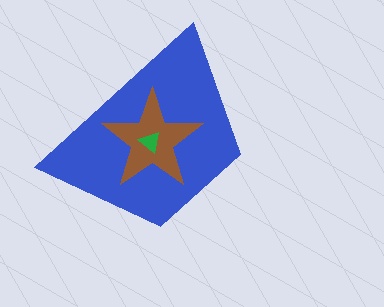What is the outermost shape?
The blue trapezoid.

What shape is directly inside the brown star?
The green triangle.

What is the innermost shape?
The green triangle.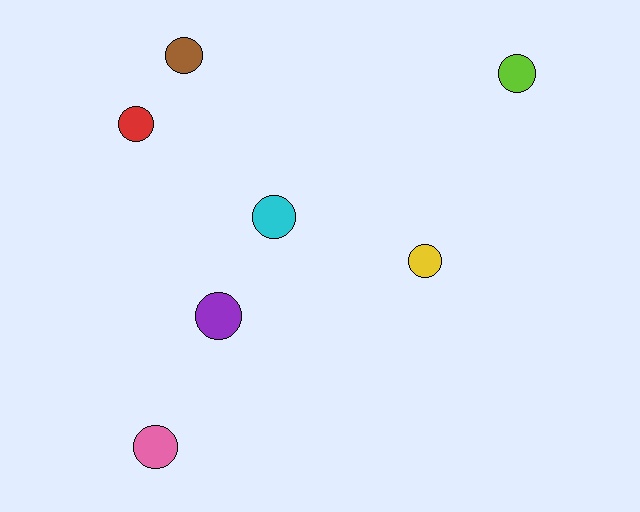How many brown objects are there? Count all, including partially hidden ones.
There is 1 brown object.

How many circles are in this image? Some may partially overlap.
There are 7 circles.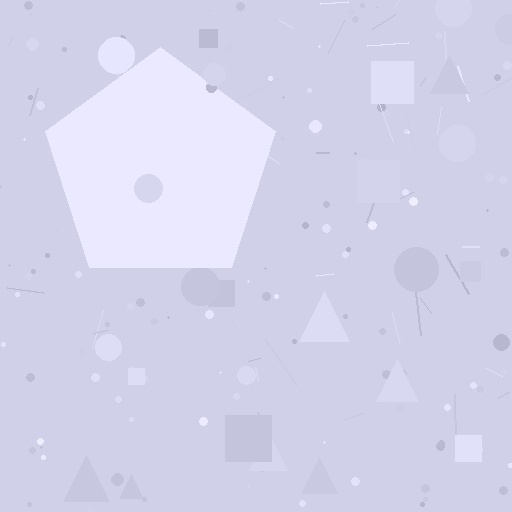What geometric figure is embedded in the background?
A pentagon is embedded in the background.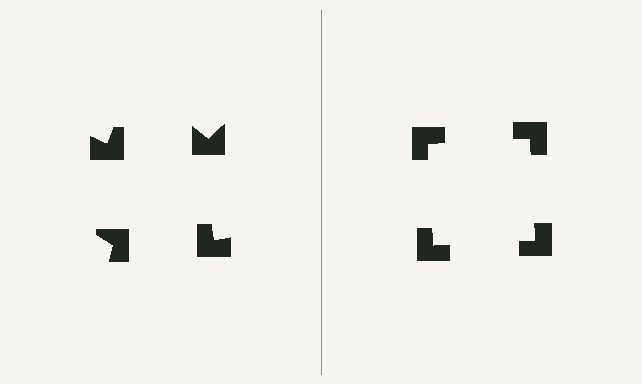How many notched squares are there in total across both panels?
8 — 4 on each side.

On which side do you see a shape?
An illusory square appears on the right side. On the left side the wedge cuts are rotated, so no coherent shape forms.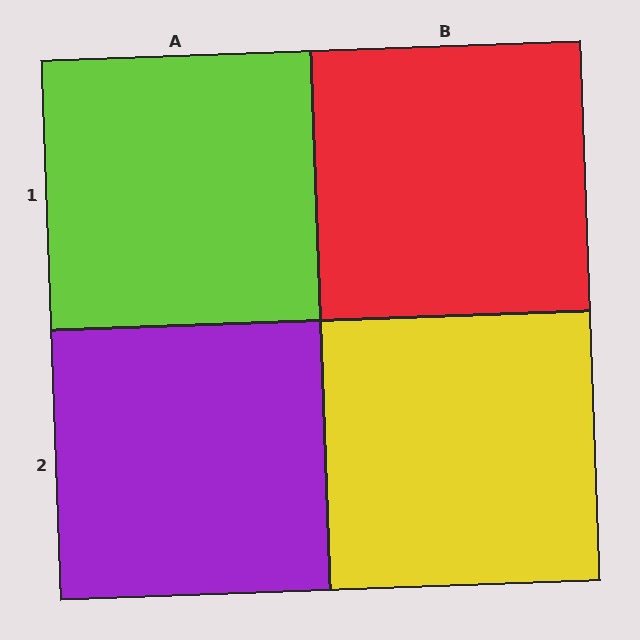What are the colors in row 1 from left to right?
Lime, red.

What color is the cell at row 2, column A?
Purple.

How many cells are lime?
1 cell is lime.